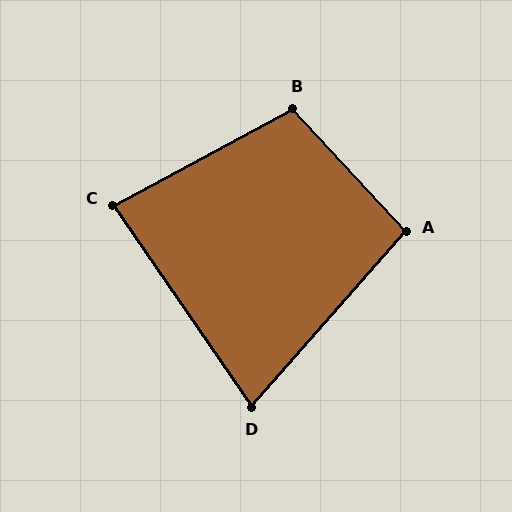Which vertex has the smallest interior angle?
D, at approximately 76 degrees.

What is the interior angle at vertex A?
Approximately 96 degrees (obtuse).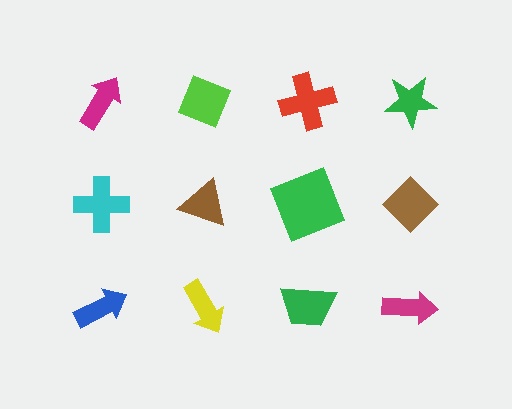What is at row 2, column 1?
A cyan cross.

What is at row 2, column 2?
A brown triangle.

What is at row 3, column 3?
A green trapezoid.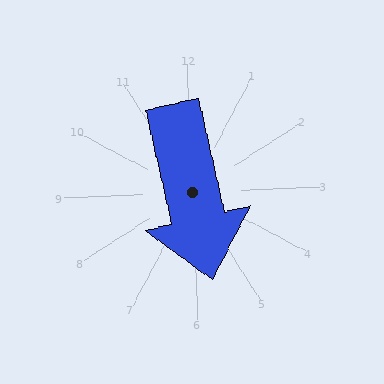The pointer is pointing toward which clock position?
Roughly 6 o'clock.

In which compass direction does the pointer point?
South.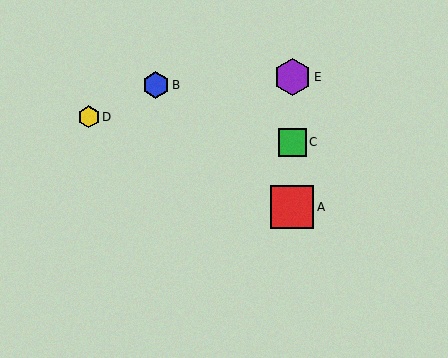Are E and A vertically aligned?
Yes, both are at x≈292.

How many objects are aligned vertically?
3 objects (A, C, E) are aligned vertically.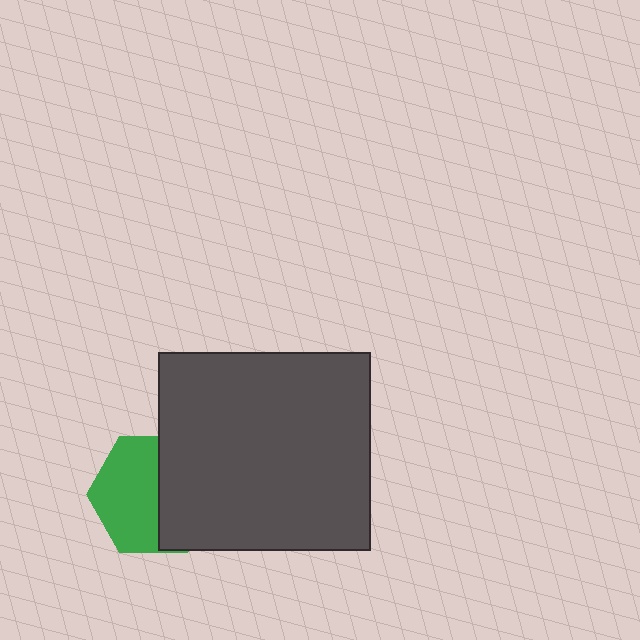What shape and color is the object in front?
The object in front is a dark gray rectangle.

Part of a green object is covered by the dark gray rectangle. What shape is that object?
It is a hexagon.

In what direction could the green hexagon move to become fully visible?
The green hexagon could move left. That would shift it out from behind the dark gray rectangle entirely.